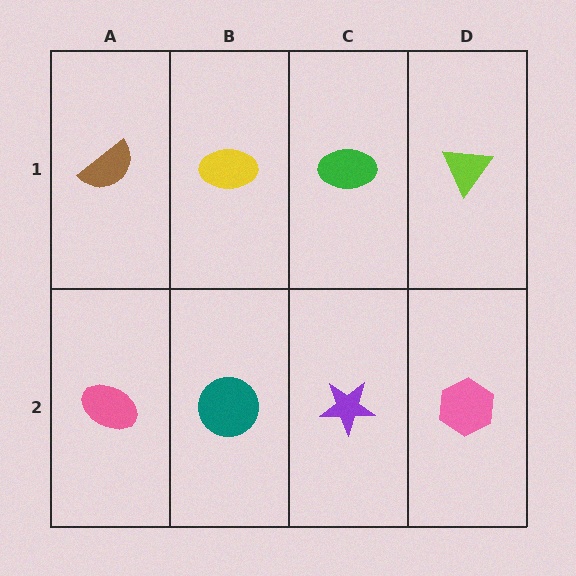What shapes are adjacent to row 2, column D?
A lime triangle (row 1, column D), a purple star (row 2, column C).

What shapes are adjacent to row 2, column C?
A green ellipse (row 1, column C), a teal circle (row 2, column B), a pink hexagon (row 2, column D).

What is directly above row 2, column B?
A yellow ellipse.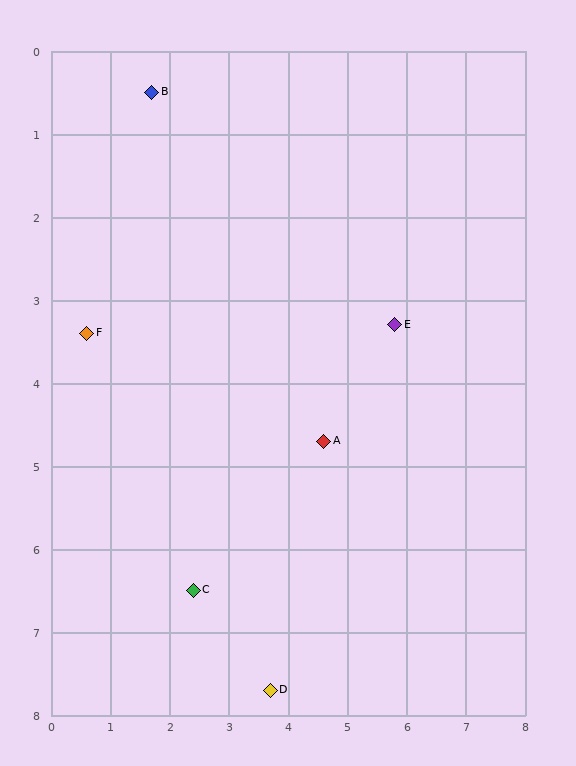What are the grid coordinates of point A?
Point A is at approximately (4.6, 4.7).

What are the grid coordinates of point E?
Point E is at approximately (5.8, 3.3).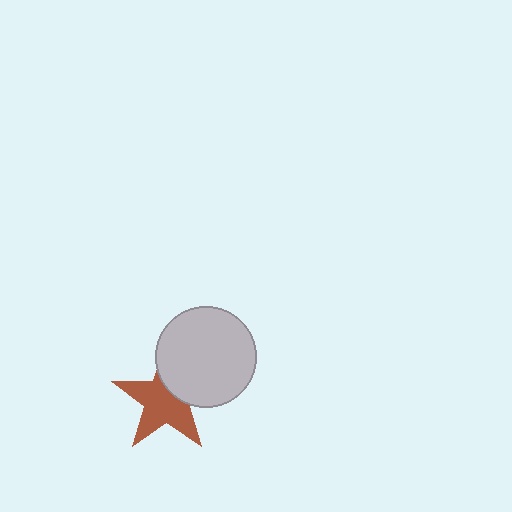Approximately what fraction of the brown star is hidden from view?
Roughly 34% of the brown star is hidden behind the light gray circle.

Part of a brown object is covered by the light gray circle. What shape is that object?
It is a star.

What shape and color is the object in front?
The object in front is a light gray circle.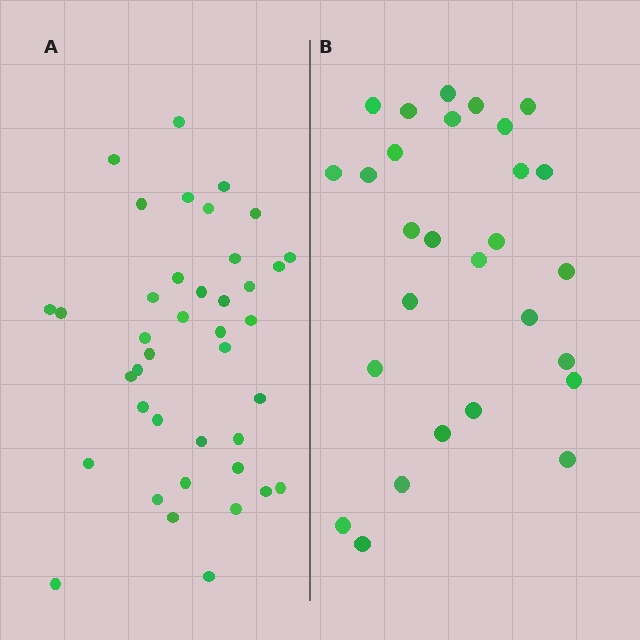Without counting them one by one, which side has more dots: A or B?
Region A (the left region) has more dots.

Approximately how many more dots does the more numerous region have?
Region A has roughly 12 or so more dots than region B.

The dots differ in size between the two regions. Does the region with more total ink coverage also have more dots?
No. Region B has more total ink coverage because its dots are larger, but region A actually contains more individual dots. Total area can be misleading — the number of items is what matters here.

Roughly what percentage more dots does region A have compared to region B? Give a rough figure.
About 45% more.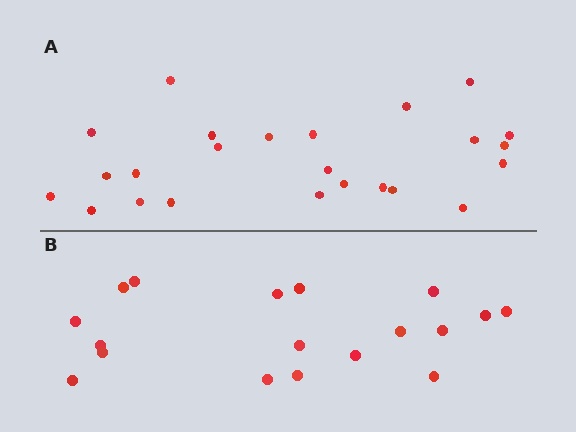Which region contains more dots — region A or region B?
Region A (the top region) has more dots.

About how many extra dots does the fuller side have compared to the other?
Region A has about 6 more dots than region B.